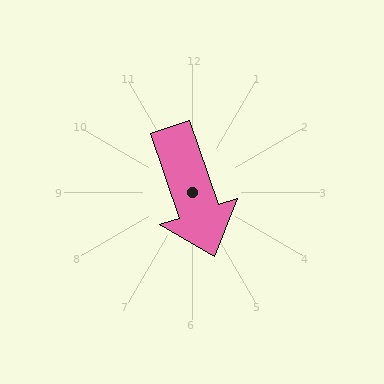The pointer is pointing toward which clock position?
Roughly 5 o'clock.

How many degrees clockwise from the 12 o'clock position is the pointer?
Approximately 161 degrees.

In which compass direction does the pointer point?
South.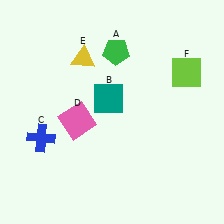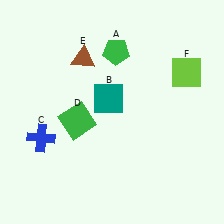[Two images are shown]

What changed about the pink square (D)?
In Image 1, D is pink. In Image 2, it changed to green.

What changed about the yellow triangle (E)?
In Image 1, E is yellow. In Image 2, it changed to brown.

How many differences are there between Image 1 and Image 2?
There are 2 differences between the two images.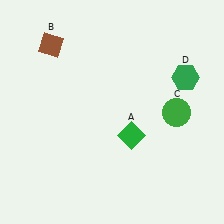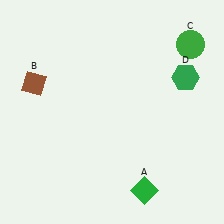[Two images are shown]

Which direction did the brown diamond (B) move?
The brown diamond (B) moved down.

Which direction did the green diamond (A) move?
The green diamond (A) moved down.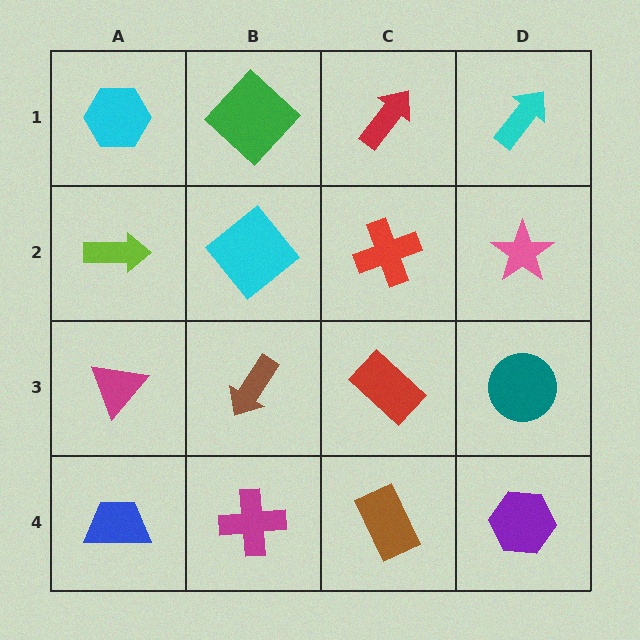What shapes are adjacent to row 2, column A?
A cyan hexagon (row 1, column A), a magenta triangle (row 3, column A), a cyan diamond (row 2, column B).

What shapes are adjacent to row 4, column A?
A magenta triangle (row 3, column A), a magenta cross (row 4, column B).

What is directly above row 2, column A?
A cyan hexagon.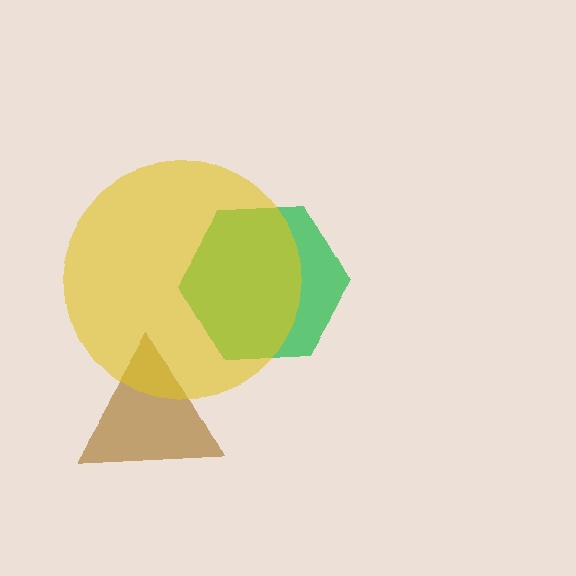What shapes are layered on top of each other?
The layered shapes are: a brown triangle, a green hexagon, a yellow circle.